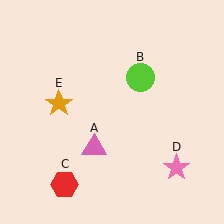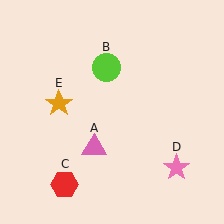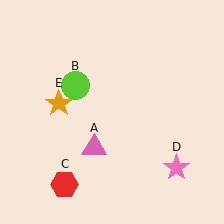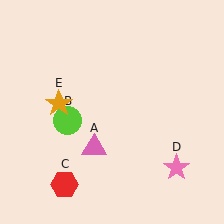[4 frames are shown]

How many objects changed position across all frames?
1 object changed position: lime circle (object B).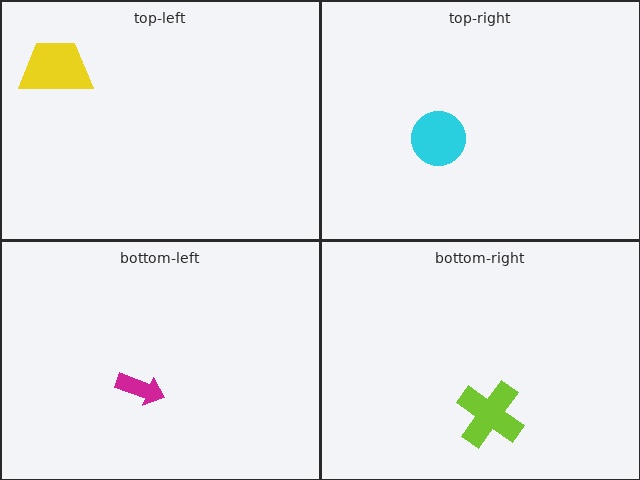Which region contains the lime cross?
The bottom-right region.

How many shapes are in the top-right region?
1.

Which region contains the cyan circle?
The top-right region.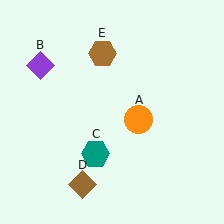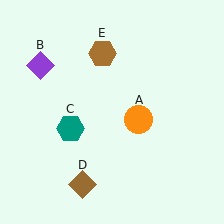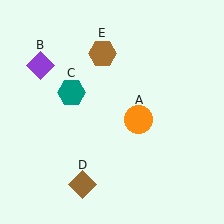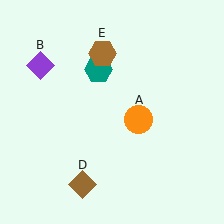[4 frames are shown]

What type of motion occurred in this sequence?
The teal hexagon (object C) rotated clockwise around the center of the scene.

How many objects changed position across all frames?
1 object changed position: teal hexagon (object C).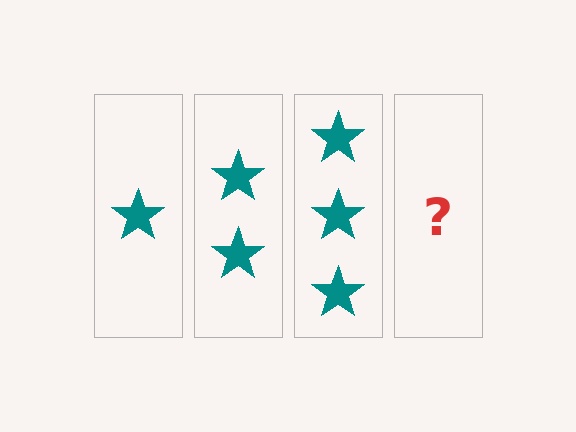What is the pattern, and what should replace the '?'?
The pattern is that each step adds one more star. The '?' should be 4 stars.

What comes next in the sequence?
The next element should be 4 stars.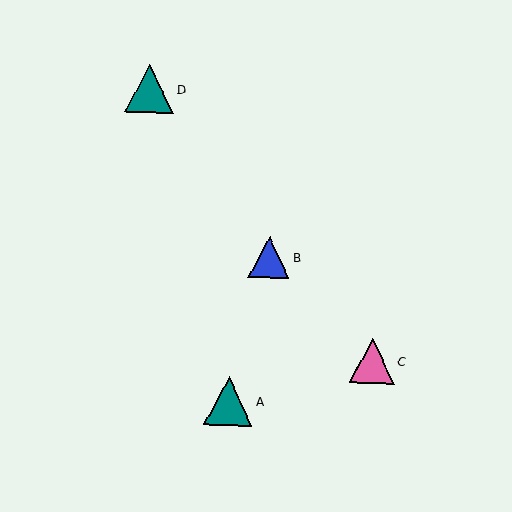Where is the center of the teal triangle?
The center of the teal triangle is at (149, 89).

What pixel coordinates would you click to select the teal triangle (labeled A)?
Click at (228, 401) to select the teal triangle A.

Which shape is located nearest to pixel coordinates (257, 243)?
The blue triangle (labeled B) at (269, 258) is nearest to that location.